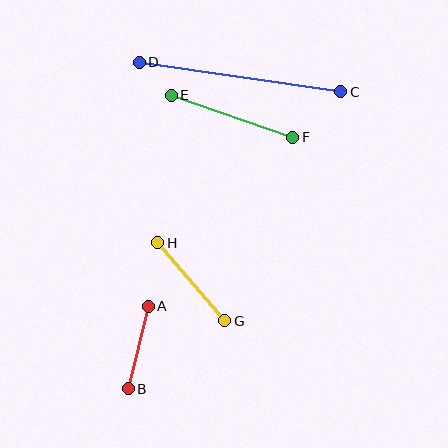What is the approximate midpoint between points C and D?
The midpoint is at approximately (240, 77) pixels.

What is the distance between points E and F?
The distance is approximately 129 pixels.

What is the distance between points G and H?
The distance is approximately 102 pixels.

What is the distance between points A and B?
The distance is approximately 84 pixels.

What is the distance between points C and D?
The distance is approximately 204 pixels.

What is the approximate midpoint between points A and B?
The midpoint is at approximately (138, 348) pixels.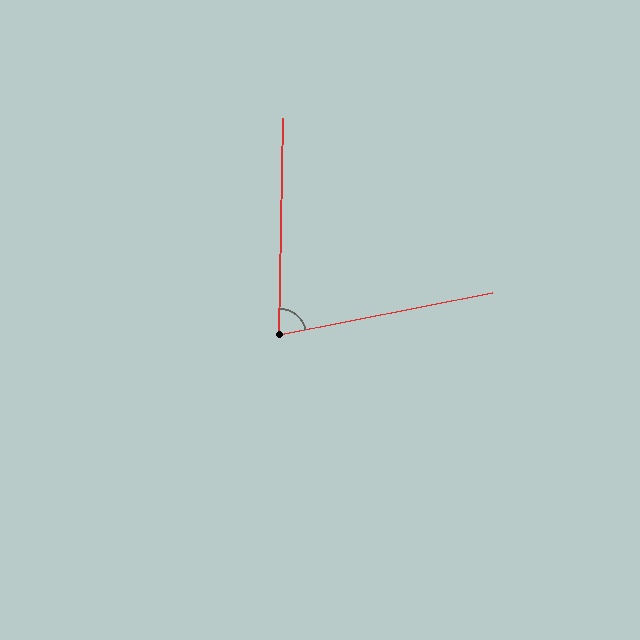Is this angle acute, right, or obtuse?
It is acute.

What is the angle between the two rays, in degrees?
Approximately 78 degrees.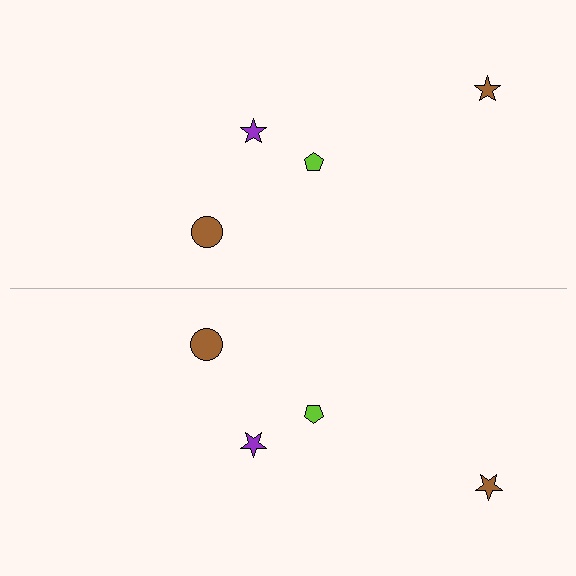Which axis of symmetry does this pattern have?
The pattern has a horizontal axis of symmetry running through the center of the image.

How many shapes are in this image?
There are 8 shapes in this image.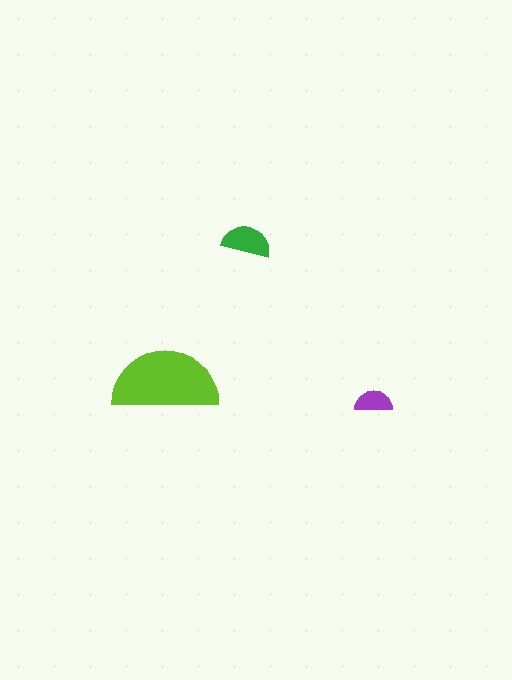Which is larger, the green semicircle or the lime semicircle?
The lime one.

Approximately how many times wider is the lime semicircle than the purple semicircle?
About 3 times wider.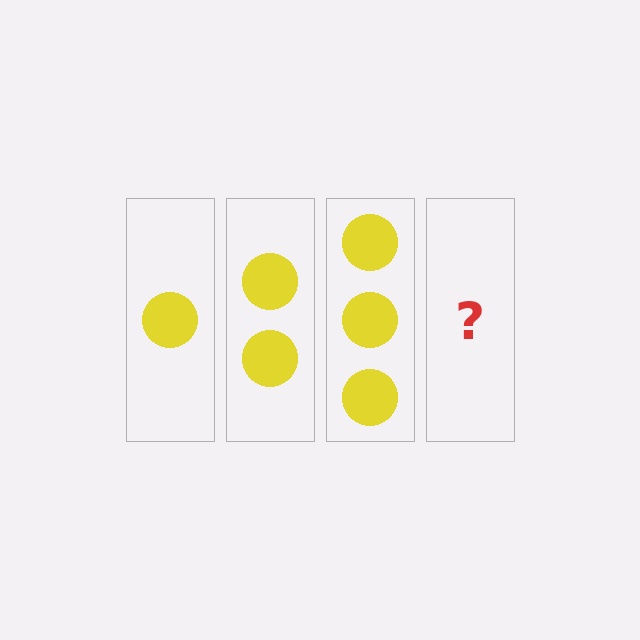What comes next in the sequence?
The next element should be 4 circles.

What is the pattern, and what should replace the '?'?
The pattern is that each step adds one more circle. The '?' should be 4 circles.